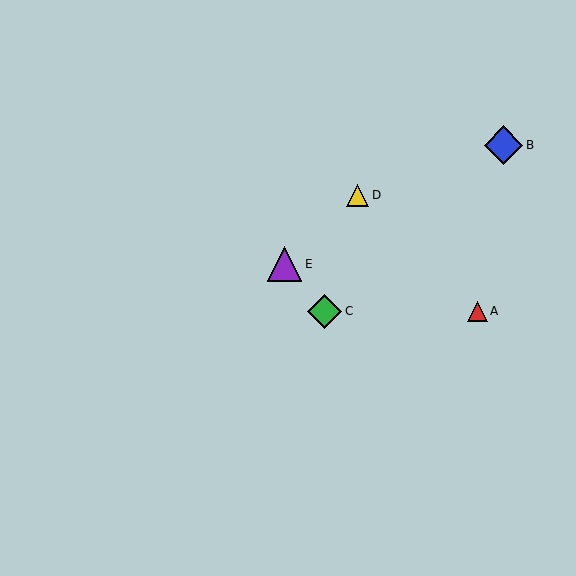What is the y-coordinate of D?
Object D is at y≈195.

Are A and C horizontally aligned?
Yes, both are at y≈311.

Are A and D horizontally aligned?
No, A is at y≈311 and D is at y≈195.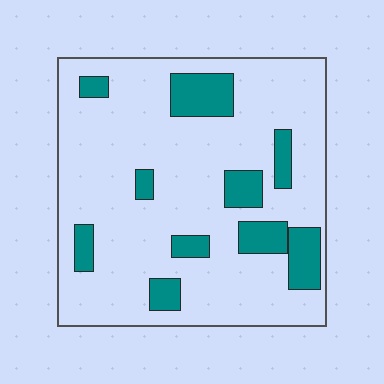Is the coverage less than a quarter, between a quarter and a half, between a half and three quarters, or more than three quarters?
Less than a quarter.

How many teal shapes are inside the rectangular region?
10.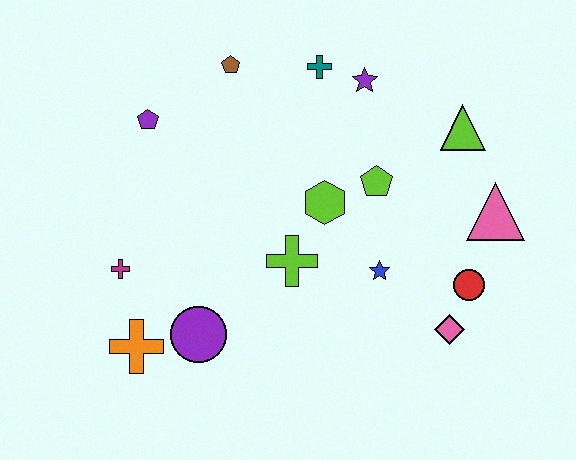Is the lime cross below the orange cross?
No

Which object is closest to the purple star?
The teal cross is closest to the purple star.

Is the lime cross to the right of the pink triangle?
No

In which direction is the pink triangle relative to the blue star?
The pink triangle is to the right of the blue star.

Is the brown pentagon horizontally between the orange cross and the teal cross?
Yes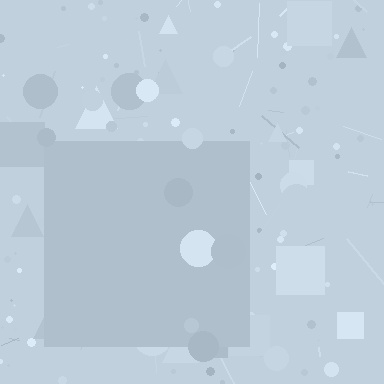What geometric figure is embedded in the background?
A square is embedded in the background.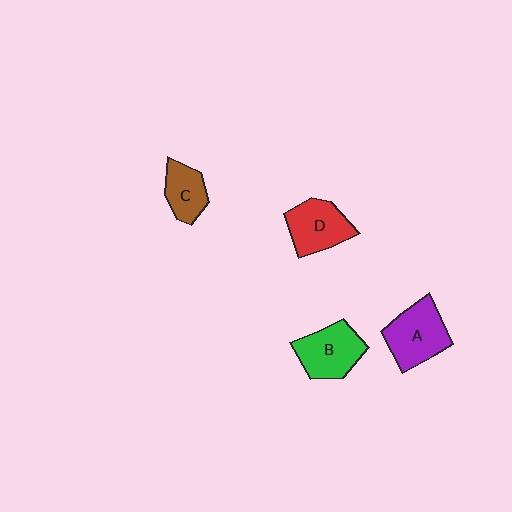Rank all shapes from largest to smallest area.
From largest to smallest: A (purple), B (green), D (red), C (brown).